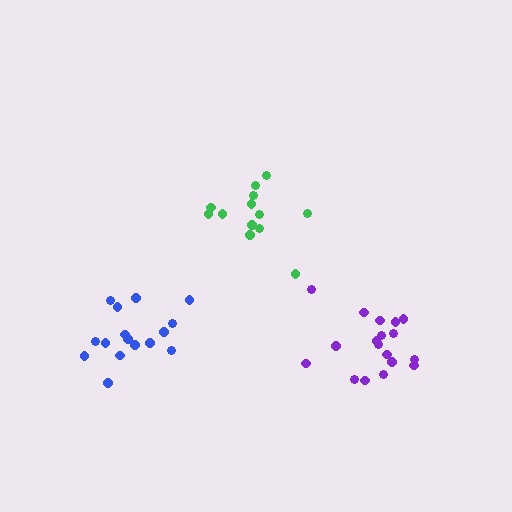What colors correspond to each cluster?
The clusters are colored: green, blue, purple.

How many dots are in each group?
Group 1: 13 dots, Group 2: 16 dots, Group 3: 18 dots (47 total).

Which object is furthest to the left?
The blue cluster is leftmost.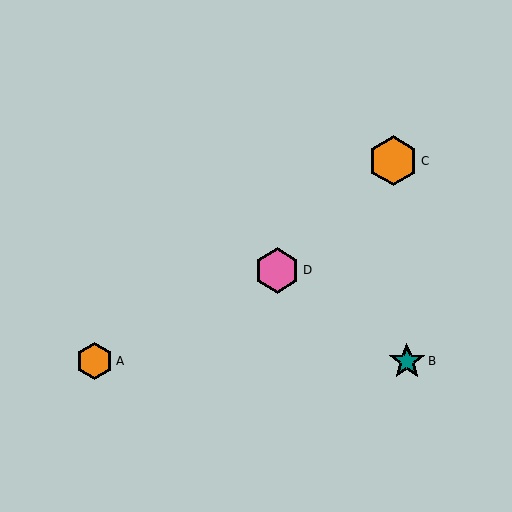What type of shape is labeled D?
Shape D is a pink hexagon.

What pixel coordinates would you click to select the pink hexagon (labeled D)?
Click at (277, 270) to select the pink hexagon D.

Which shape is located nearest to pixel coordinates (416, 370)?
The teal star (labeled B) at (407, 361) is nearest to that location.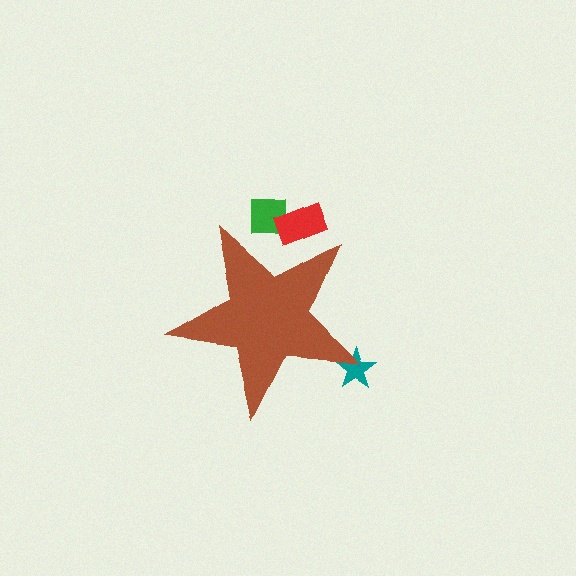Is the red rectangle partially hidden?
Yes, the red rectangle is partially hidden behind the brown star.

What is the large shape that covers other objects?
A brown star.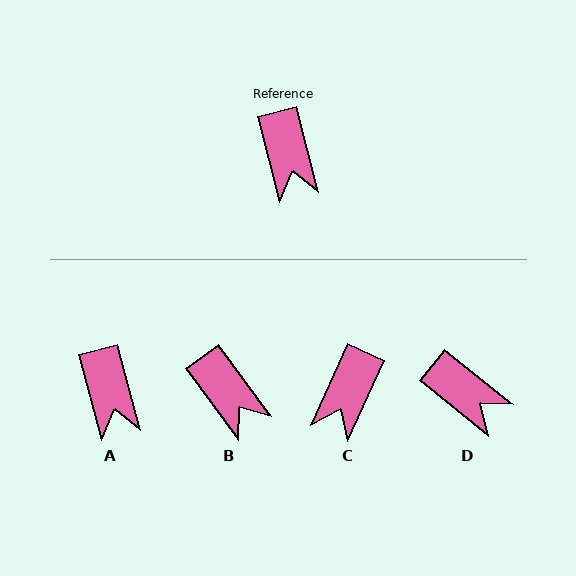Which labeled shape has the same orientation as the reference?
A.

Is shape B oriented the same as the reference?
No, it is off by about 22 degrees.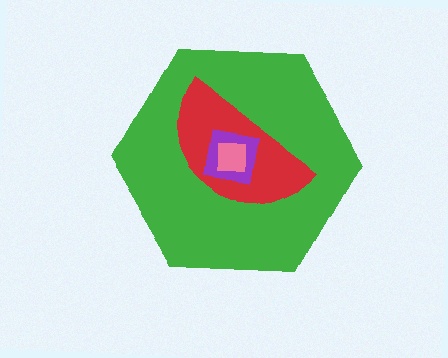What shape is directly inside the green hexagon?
The red semicircle.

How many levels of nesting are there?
4.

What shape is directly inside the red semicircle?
The purple square.